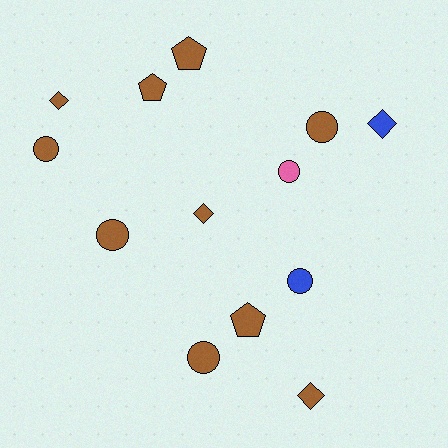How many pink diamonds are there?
There are no pink diamonds.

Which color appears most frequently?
Brown, with 10 objects.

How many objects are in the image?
There are 13 objects.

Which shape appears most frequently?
Circle, with 6 objects.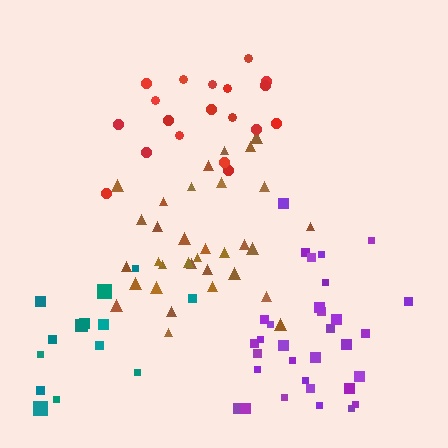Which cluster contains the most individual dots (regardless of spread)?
Brown (33).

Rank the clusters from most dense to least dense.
purple, brown, red, teal.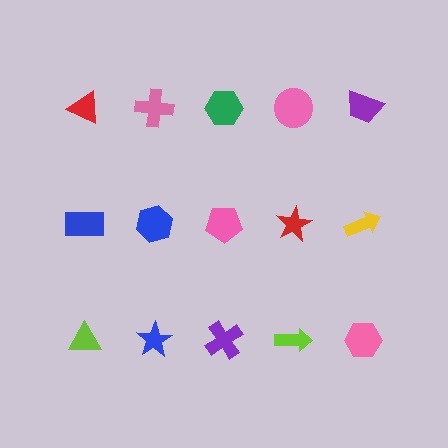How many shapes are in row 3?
5 shapes.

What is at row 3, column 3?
A purple cross.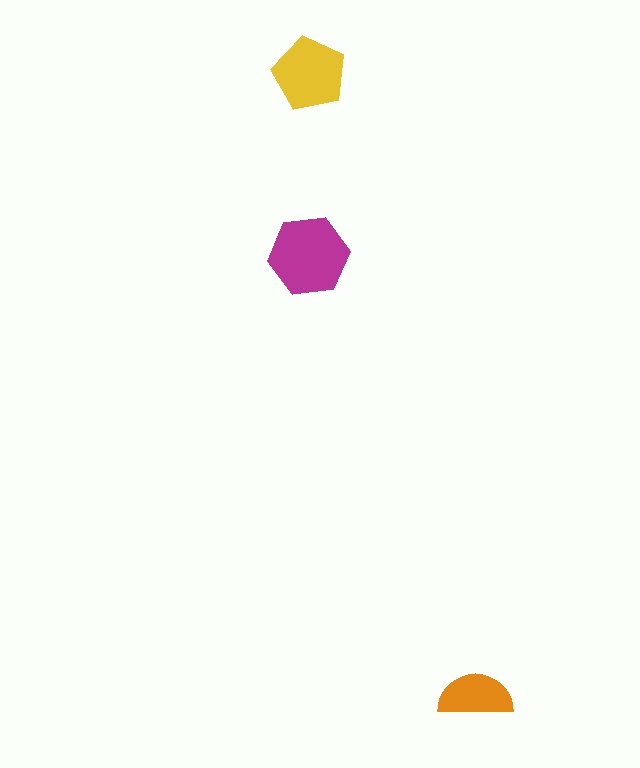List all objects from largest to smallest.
The magenta hexagon, the yellow pentagon, the orange semicircle.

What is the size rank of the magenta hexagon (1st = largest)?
1st.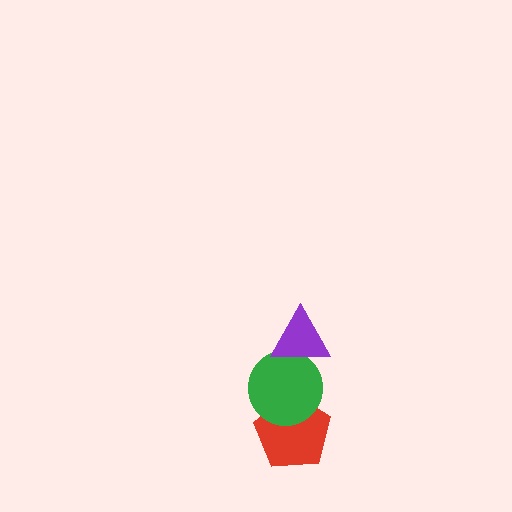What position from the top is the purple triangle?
The purple triangle is 1st from the top.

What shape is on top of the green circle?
The purple triangle is on top of the green circle.